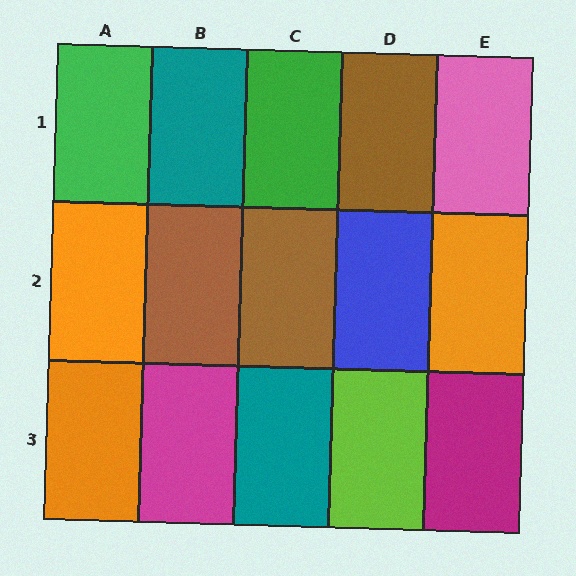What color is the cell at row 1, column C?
Green.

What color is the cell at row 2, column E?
Orange.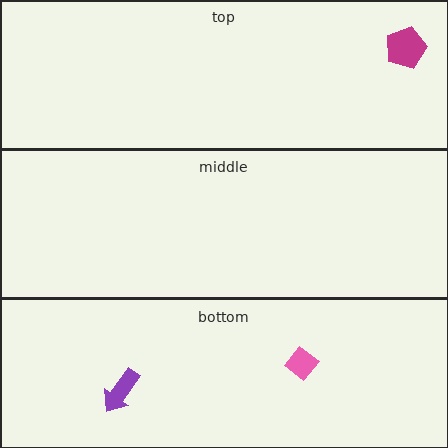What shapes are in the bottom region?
The purple arrow, the pink diamond.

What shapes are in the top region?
The magenta pentagon.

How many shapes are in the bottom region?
2.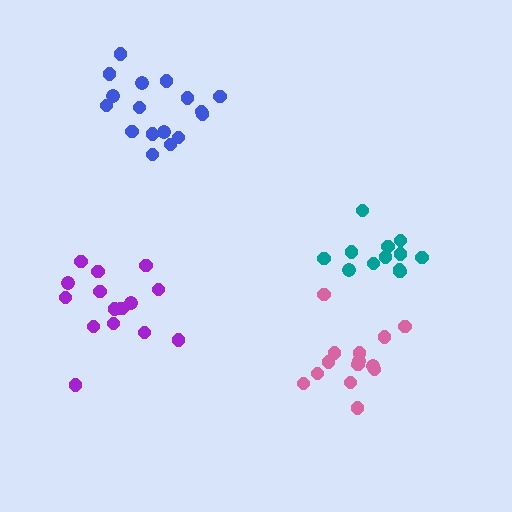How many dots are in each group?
Group 1: 16 dots, Group 2: 12 dots, Group 3: 14 dots, Group 4: 17 dots (59 total).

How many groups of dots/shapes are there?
There are 4 groups.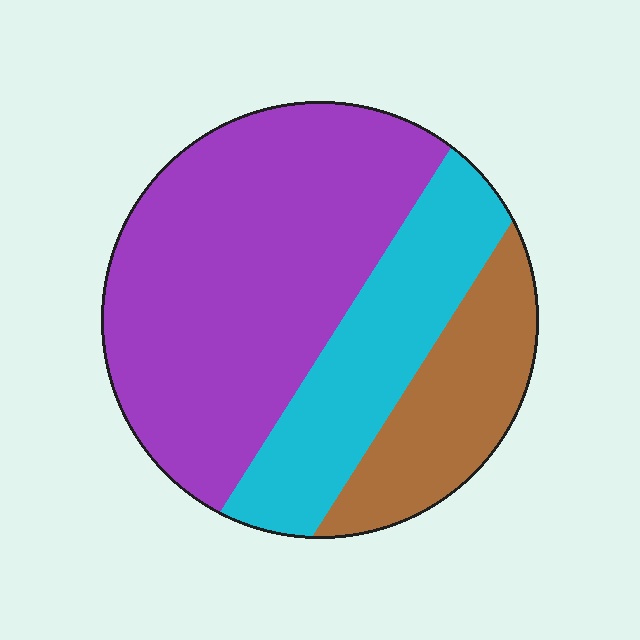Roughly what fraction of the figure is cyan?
Cyan takes up between a quarter and a half of the figure.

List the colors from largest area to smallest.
From largest to smallest: purple, cyan, brown.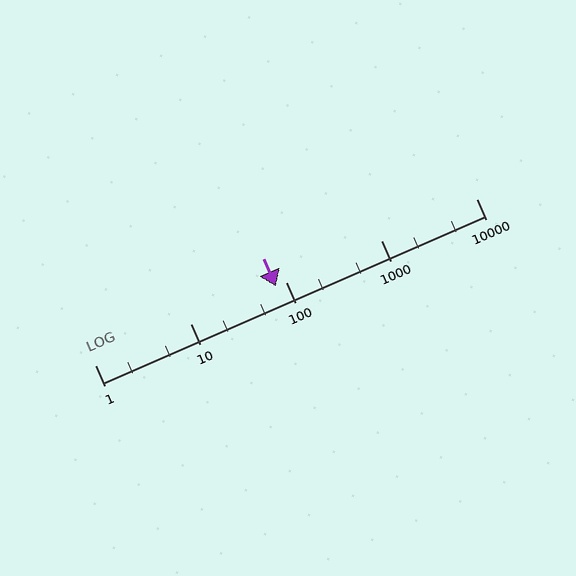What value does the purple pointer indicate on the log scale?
The pointer indicates approximately 80.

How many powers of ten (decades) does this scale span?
The scale spans 4 decades, from 1 to 10000.